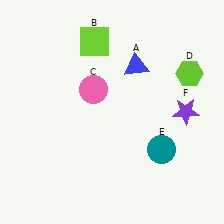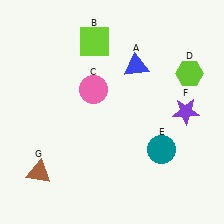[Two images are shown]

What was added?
A brown triangle (G) was added in Image 2.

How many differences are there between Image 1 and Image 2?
There is 1 difference between the two images.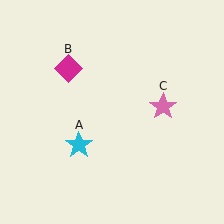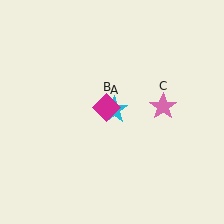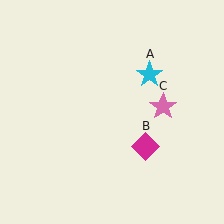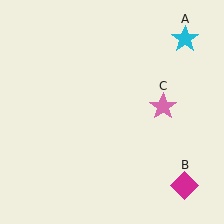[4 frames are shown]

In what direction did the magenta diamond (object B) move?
The magenta diamond (object B) moved down and to the right.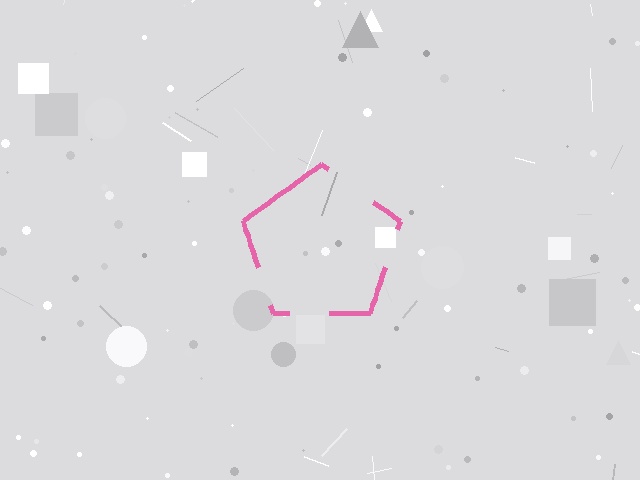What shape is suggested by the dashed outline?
The dashed outline suggests a pentagon.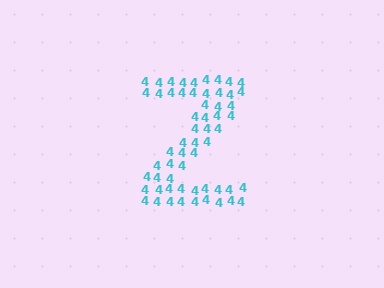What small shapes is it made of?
It is made of small digit 4's.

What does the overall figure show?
The overall figure shows the letter Z.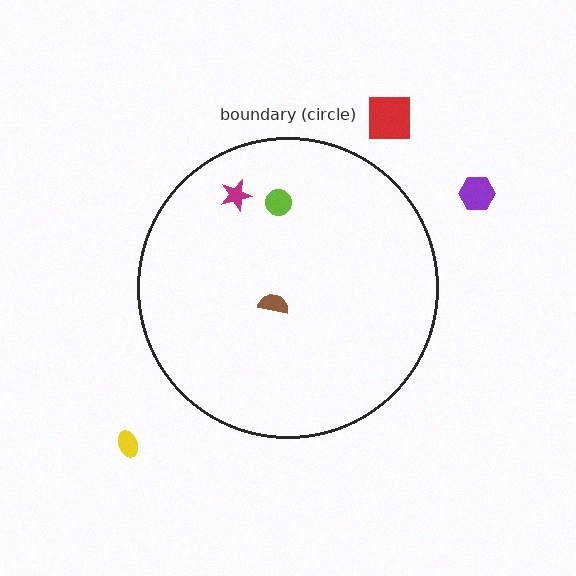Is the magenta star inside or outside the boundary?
Inside.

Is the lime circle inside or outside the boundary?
Inside.